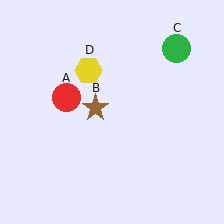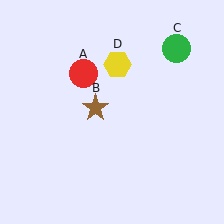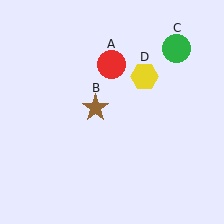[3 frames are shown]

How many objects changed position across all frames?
2 objects changed position: red circle (object A), yellow hexagon (object D).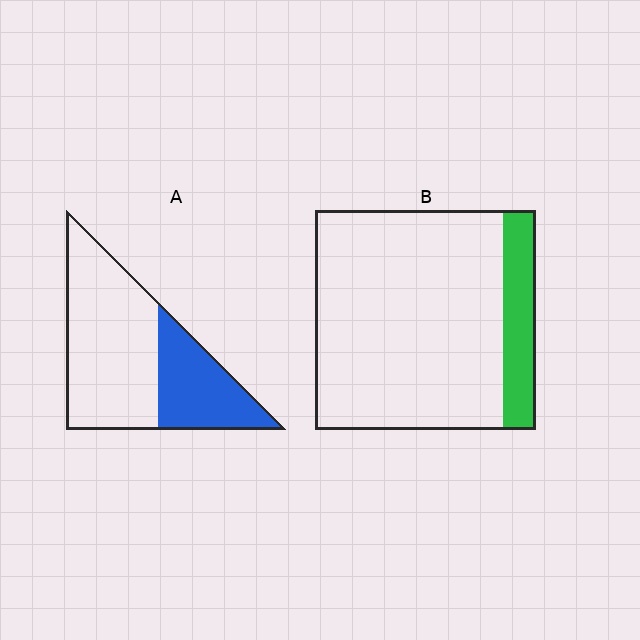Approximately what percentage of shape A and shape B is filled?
A is approximately 35% and B is approximately 15%.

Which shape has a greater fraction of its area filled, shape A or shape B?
Shape A.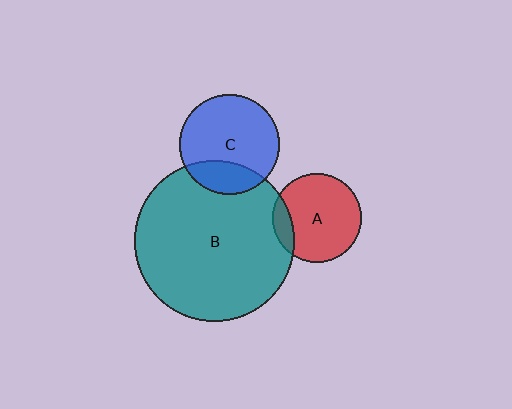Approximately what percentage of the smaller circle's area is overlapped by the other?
Approximately 25%.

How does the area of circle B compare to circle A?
Approximately 3.3 times.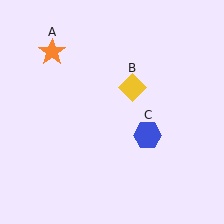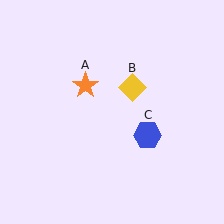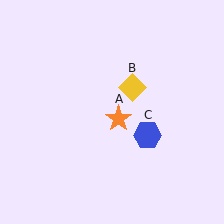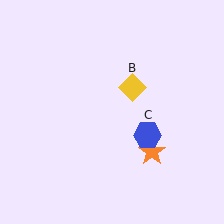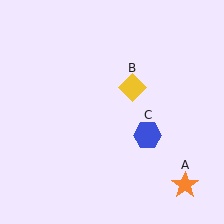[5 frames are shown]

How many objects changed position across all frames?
1 object changed position: orange star (object A).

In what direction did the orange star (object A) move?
The orange star (object A) moved down and to the right.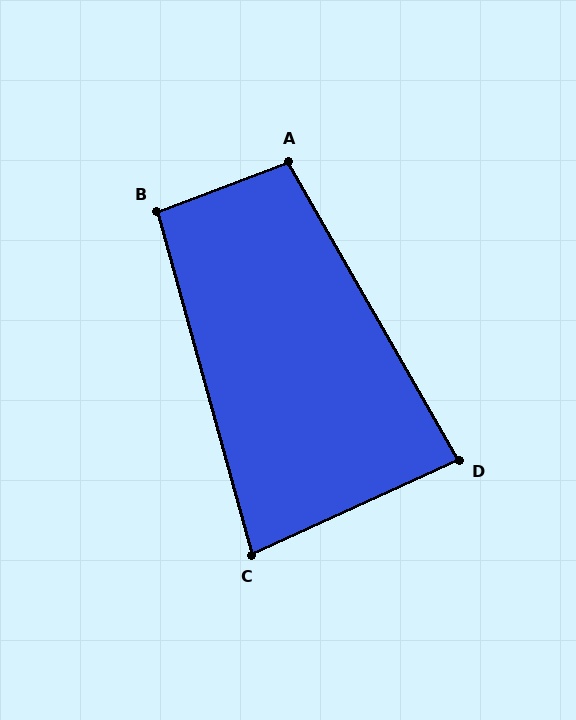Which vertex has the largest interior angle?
A, at approximately 99 degrees.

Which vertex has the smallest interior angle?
C, at approximately 81 degrees.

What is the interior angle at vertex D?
Approximately 85 degrees (acute).